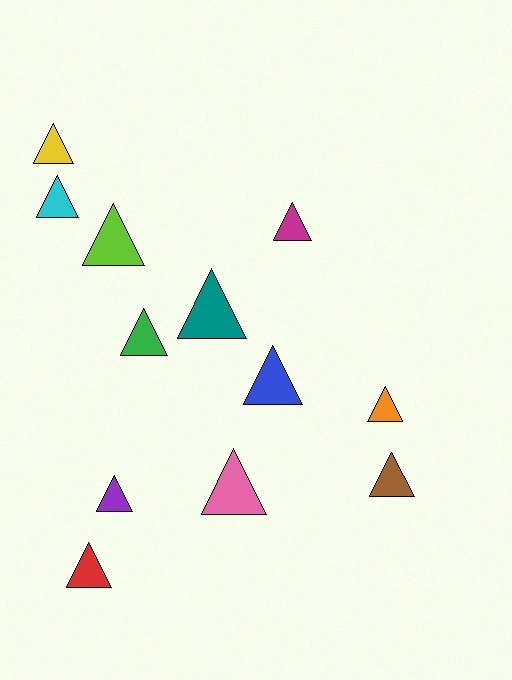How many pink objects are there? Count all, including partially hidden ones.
There is 1 pink object.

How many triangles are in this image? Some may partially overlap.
There are 12 triangles.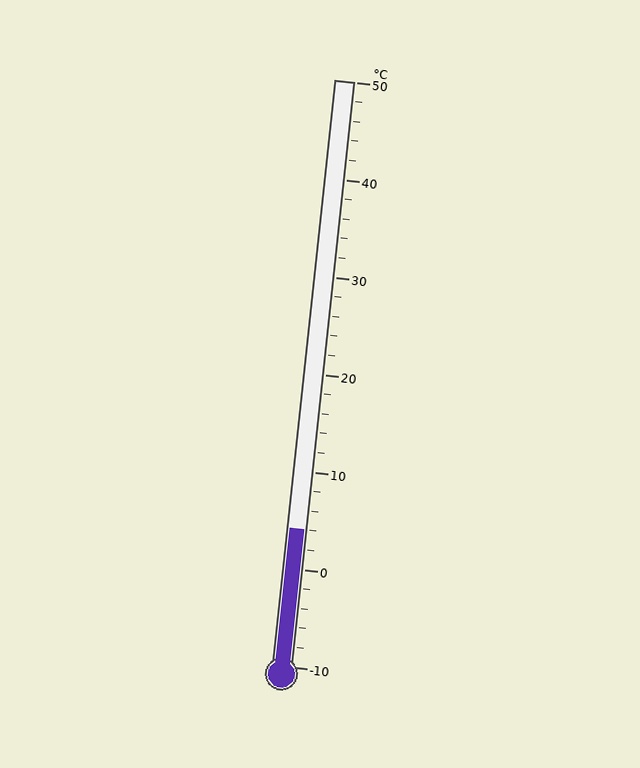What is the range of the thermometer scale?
The thermometer scale ranges from -10°C to 50°C.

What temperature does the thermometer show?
The thermometer shows approximately 4°C.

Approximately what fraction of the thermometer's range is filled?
The thermometer is filled to approximately 25% of its range.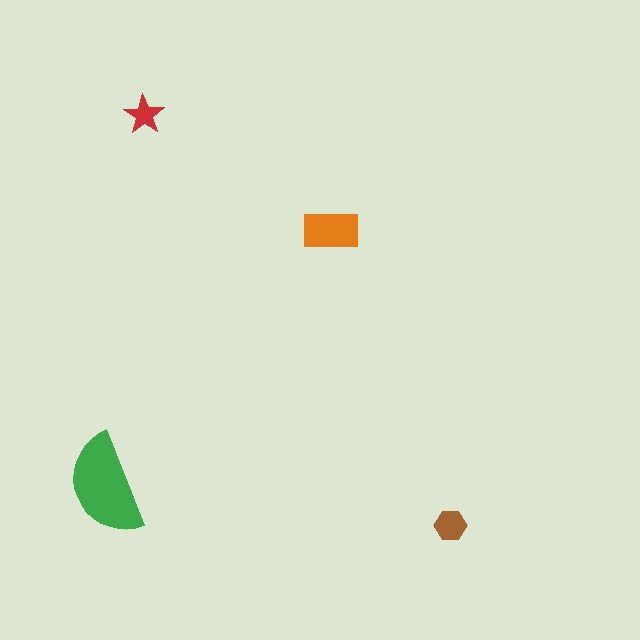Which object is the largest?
The green semicircle.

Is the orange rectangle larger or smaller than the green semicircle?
Smaller.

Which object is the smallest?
The red star.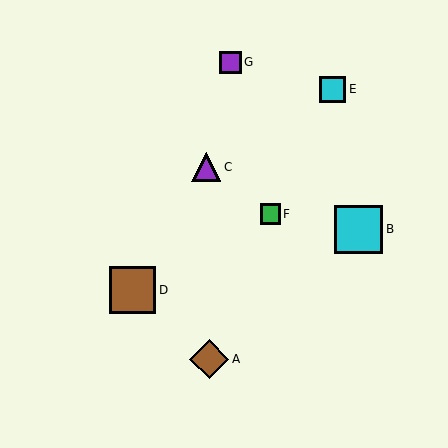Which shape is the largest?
The cyan square (labeled B) is the largest.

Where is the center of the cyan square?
The center of the cyan square is at (359, 229).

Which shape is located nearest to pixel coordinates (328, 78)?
The cyan square (labeled E) at (333, 89) is nearest to that location.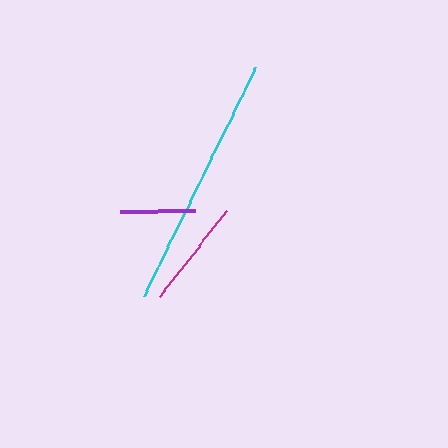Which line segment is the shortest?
The purple line is the shortest at approximately 75 pixels.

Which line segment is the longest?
The cyan line is the longest at approximately 254 pixels.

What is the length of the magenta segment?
The magenta segment is approximately 109 pixels long.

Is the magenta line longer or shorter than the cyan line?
The cyan line is longer than the magenta line.